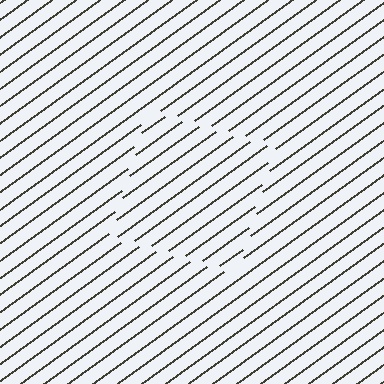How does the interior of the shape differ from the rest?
The interior of the shape contains the same grating, shifted by half a period — the contour is defined by the phase discontinuity where line-ends from the inner and outer gratings abut.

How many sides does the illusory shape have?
4 sides — the line-ends trace a square.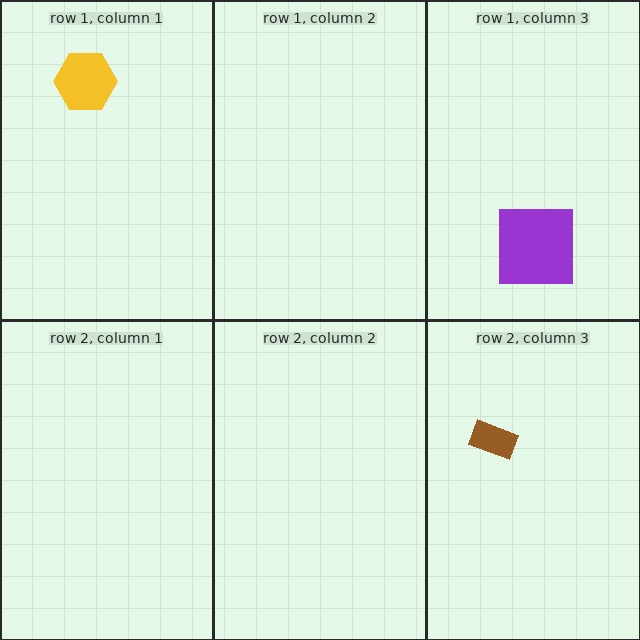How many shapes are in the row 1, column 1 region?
1.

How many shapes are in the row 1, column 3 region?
1.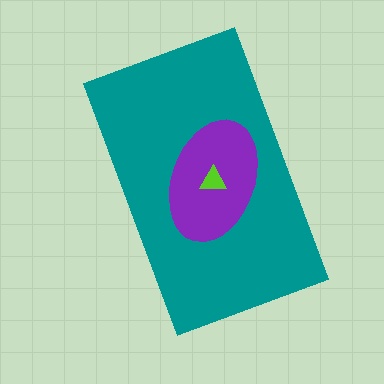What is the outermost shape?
The teal rectangle.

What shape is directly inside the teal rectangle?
The purple ellipse.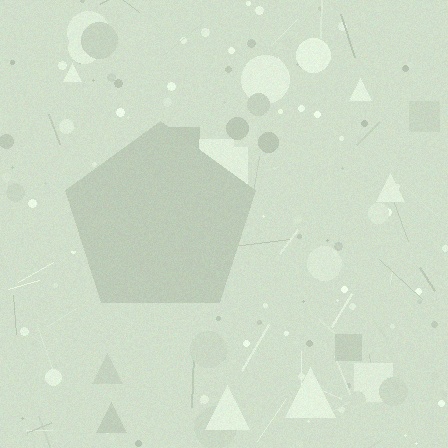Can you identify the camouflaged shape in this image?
The camouflaged shape is a pentagon.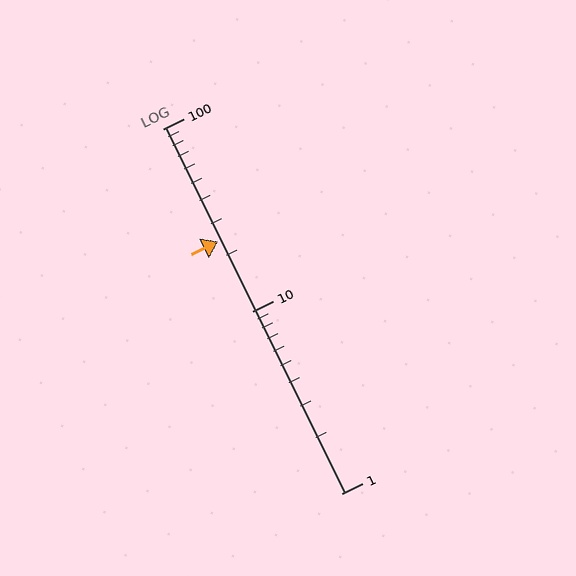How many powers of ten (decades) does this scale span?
The scale spans 2 decades, from 1 to 100.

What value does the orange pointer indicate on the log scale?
The pointer indicates approximately 24.